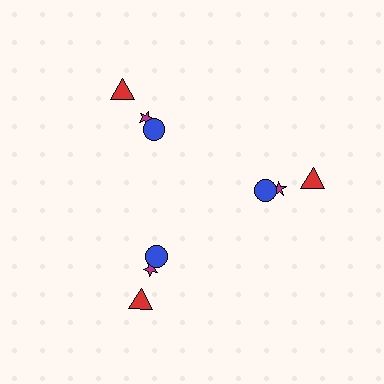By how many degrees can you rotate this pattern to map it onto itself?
The pattern maps onto itself every 120 degrees of rotation.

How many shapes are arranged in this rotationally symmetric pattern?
There are 9 shapes, arranged in 3 groups of 3.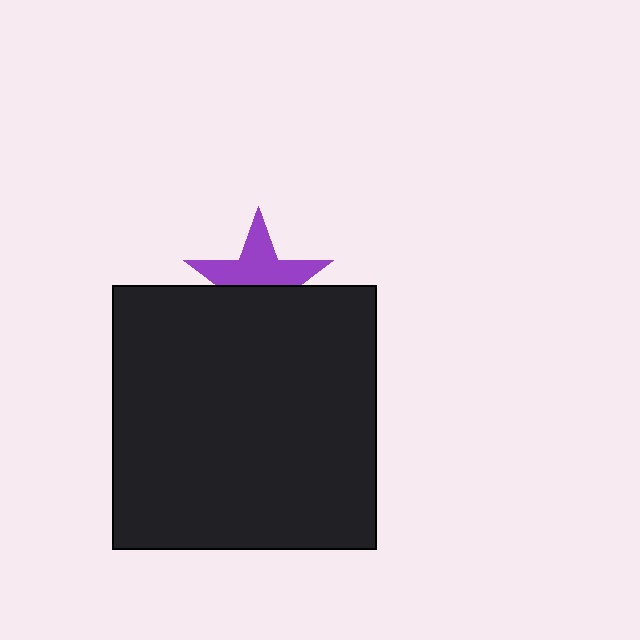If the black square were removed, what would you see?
You would see the complete purple star.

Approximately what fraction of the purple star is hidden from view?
Roughly 45% of the purple star is hidden behind the black square.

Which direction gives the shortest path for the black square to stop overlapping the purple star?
Moving down gives the shortest separation.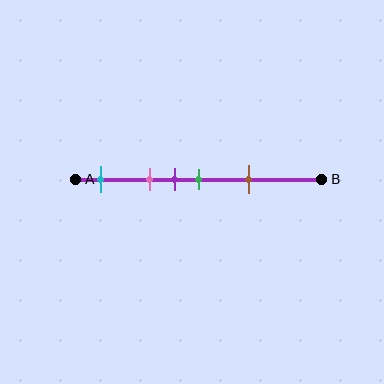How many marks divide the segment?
There are 5 marks dividing the segment.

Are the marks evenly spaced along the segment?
No, the marks are not evenly spaced.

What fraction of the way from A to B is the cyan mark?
The cyan mark is approximately 10% (0.1) of the way from A to B.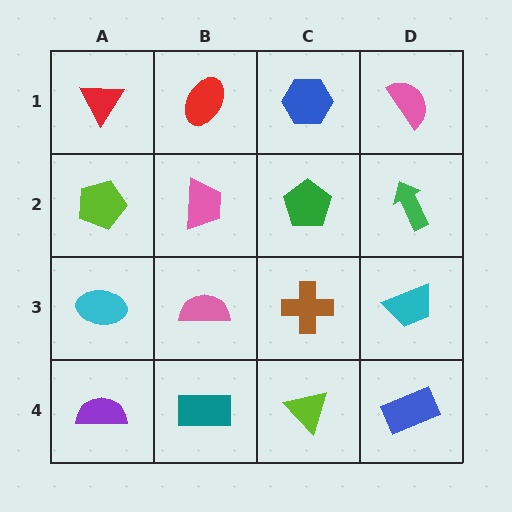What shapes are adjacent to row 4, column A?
A cyan ellipse (row 3, column A), a teal rectangle (row 4, column B).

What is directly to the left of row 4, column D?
A lime triangle.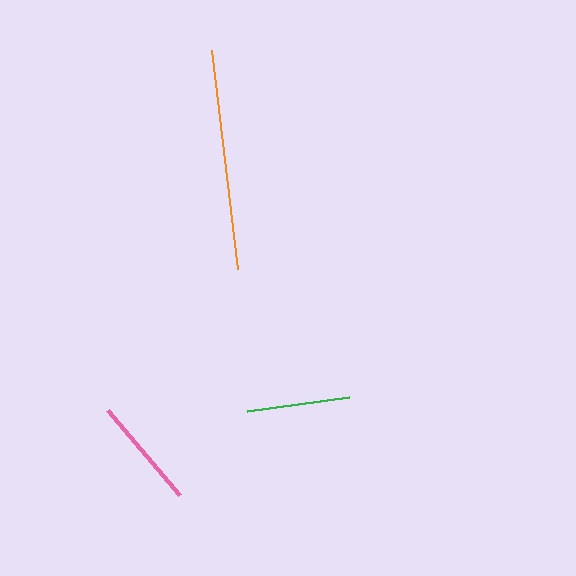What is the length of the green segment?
The green segment is approximately 103 pixels long.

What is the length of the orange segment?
The orange segment is approximately 220 pixels long.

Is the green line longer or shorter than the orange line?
The orange line is longer than the green line.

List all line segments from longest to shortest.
From longest to shortest: orange, pink, green.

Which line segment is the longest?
The orange line is the longest at approximately 220 pixels.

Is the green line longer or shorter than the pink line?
The pink line is longer than the green line.